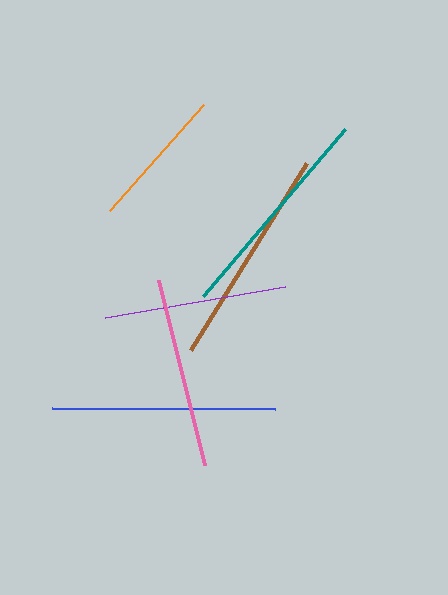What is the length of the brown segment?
The brown segment is approximately 219 pixels long.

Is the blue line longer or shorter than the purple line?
The blue line is longer than the purple line.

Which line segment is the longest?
The blue line is the longest at approximately 222 pixels.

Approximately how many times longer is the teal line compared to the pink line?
The teal line is approximately 1.2 times the length of the pink line.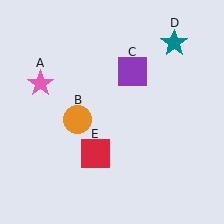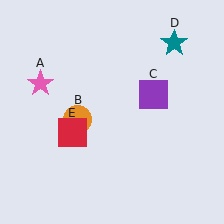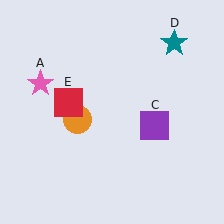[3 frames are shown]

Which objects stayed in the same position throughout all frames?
Pink star (object A) and orange circle (object B) and teal star (object D) remained stationary.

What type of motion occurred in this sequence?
The purple square (object C), red square (object E) rotated clockwise around the center of the scene.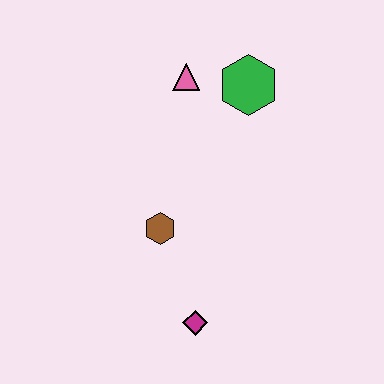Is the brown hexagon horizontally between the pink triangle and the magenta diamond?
No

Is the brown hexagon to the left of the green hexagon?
Yes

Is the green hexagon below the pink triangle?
Yes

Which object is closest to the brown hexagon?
The magenta diamond is closest to the brown hexagon.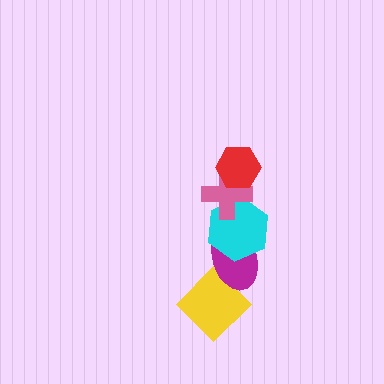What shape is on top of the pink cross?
The red hexagon is on top of the pink cross.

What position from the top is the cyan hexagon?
The cyan hexagon is 3rd from the top.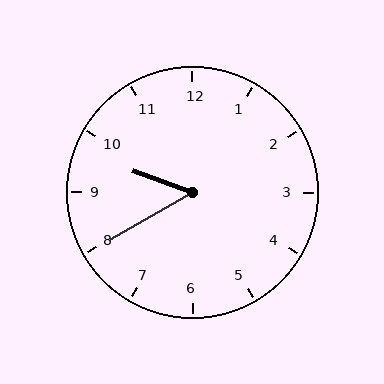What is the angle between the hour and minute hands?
Approximately 50 degrees.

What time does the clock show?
9:40.